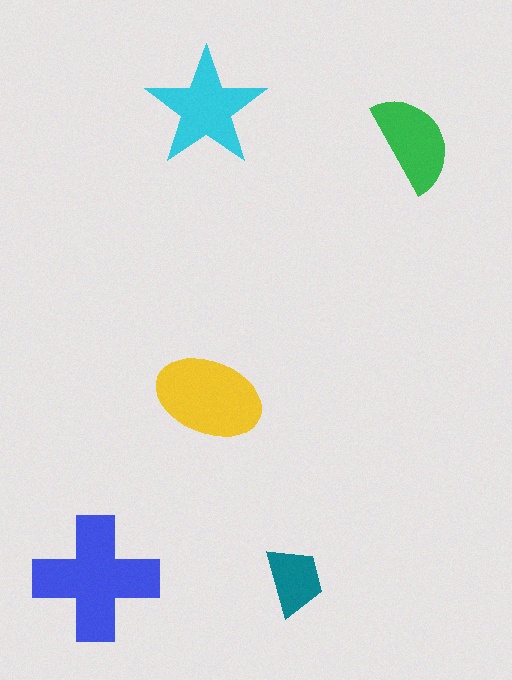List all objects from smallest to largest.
The teal trapezoid, the green semicircle, the cyan star, the yellow ellipse, the blue cross.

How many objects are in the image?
There are 5 objects in the image.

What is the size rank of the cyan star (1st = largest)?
3rd.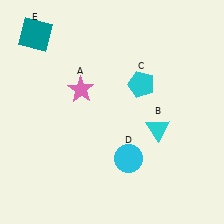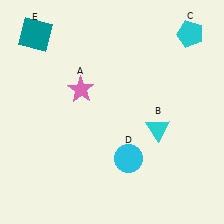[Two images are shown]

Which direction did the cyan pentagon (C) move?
The cyan pentagon (C) moved up.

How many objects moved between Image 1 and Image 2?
1 object moved between the two images.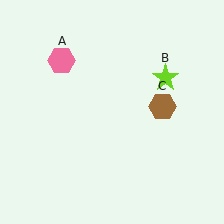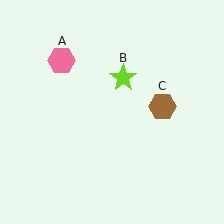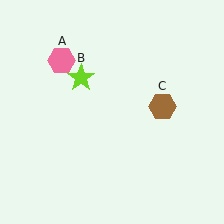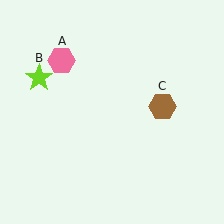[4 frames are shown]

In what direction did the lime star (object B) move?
The lime star (object B) moved left.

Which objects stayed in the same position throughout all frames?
Pink hexagon (object A) and brown hexagon (object C) remained stationary.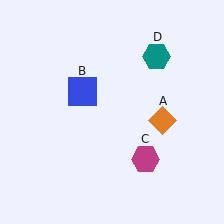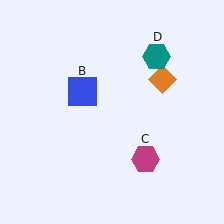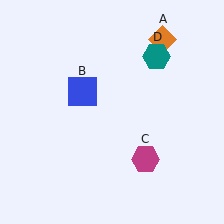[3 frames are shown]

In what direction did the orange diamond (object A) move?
The orange diamond (object A) moved up.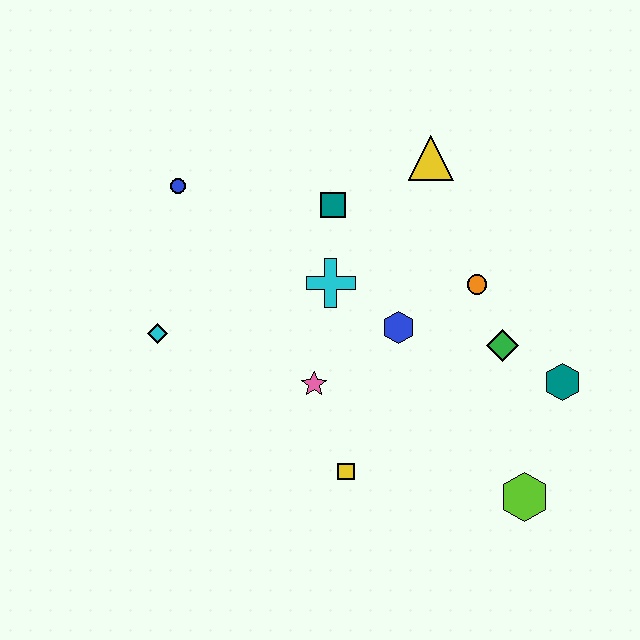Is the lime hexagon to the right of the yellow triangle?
Yes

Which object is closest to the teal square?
The cyan cross is closest to the teal square.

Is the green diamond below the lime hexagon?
No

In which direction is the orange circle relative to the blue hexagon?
The orange circle is to the right of the blue hexagon.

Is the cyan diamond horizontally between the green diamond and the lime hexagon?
No